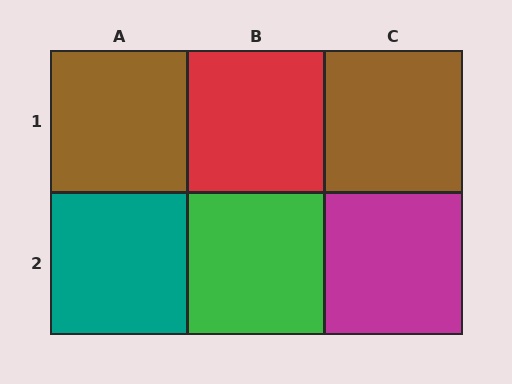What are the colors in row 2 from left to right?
Teal, green, magenta.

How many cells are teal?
1 cell is teal.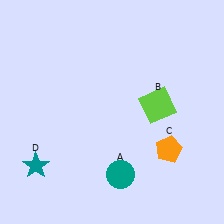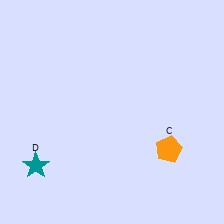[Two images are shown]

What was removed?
The teal circle (A), the lime square (B) were removed in Image 2.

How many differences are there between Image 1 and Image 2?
There are 2 differences between the two images.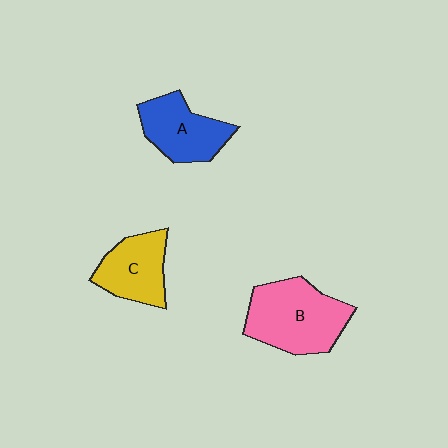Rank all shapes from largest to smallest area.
From largest to smallest: B (pink), A (blue), C (yellow).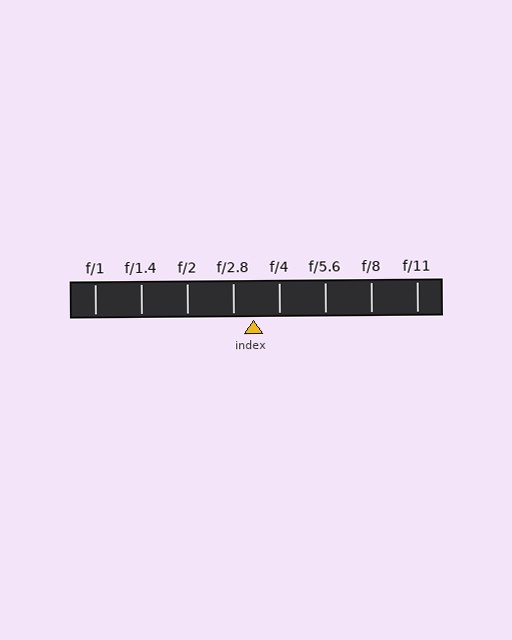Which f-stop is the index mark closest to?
The index mark is closest to f/2.8.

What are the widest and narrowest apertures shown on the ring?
The widest aperture shown is f/1 and the narrowest is f/11.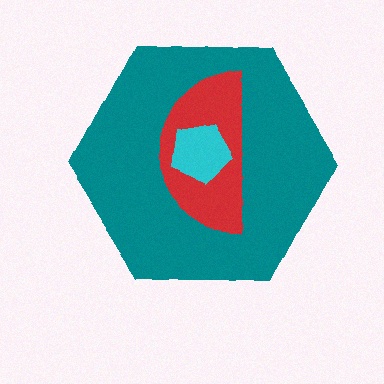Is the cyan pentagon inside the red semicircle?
Yes.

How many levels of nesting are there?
3.